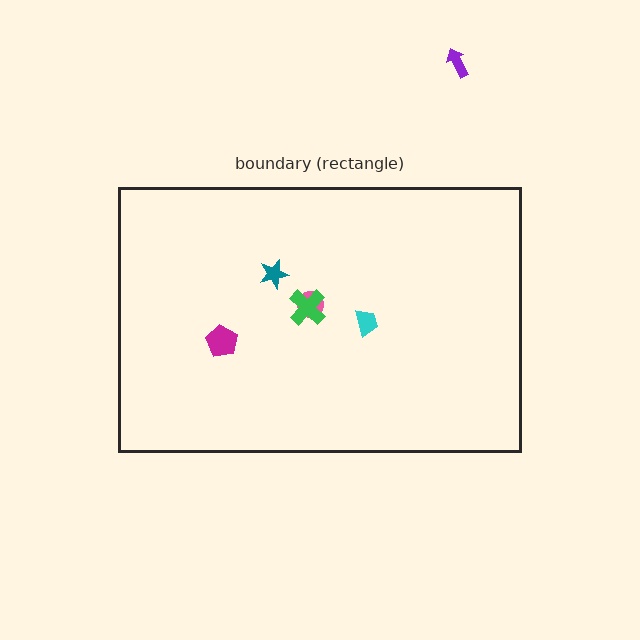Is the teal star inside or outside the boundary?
Inside.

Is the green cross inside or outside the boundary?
Inside.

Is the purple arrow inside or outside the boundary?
Outside.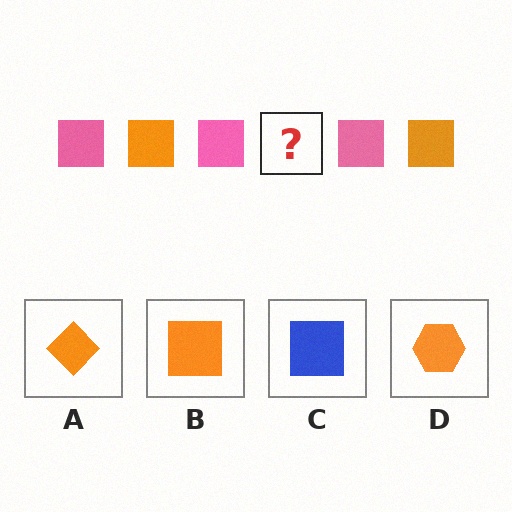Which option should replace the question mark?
Option B.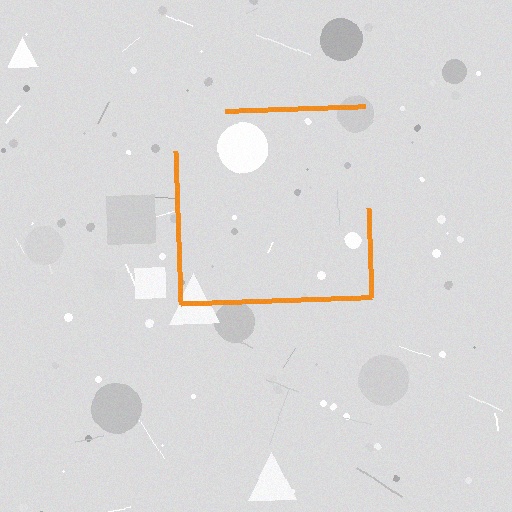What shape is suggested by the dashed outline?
The dashed outline suggests a square.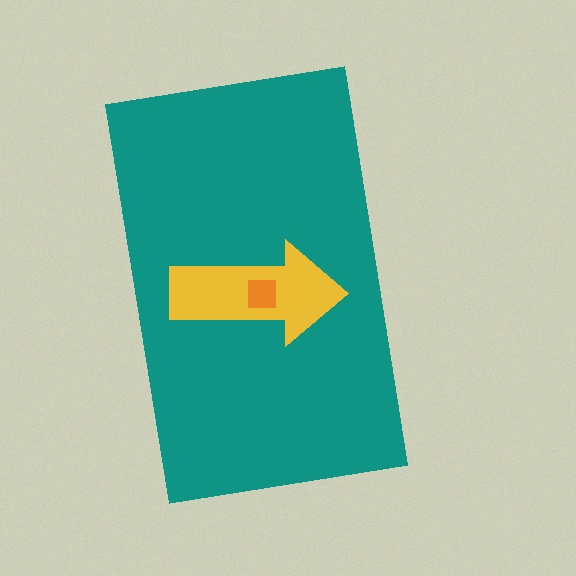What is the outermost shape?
The teal rectangle.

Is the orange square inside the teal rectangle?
Yes.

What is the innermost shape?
The orange square.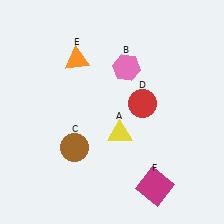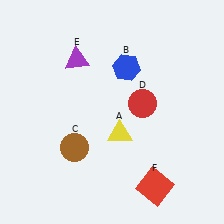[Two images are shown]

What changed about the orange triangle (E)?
In Image 1, E is orange. In Image 2, it changed to purple.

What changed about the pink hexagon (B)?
In Image 1, B is pink. In Image 2, it changed to blue.